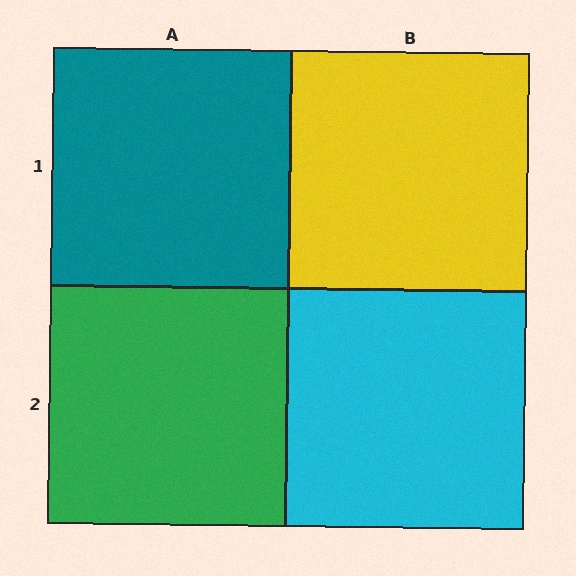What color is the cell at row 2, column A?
Green.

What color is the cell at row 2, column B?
Cyan.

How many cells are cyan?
1 cell is cyan.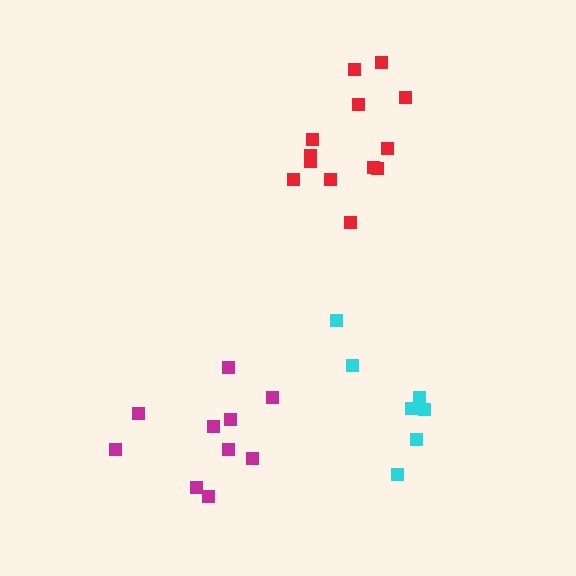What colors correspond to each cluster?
The clusters are colored: red, cyan, magenta.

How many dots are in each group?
Group 1: 13 dots, Group 2: 7 dots, Group 3: 10 dots (30 total).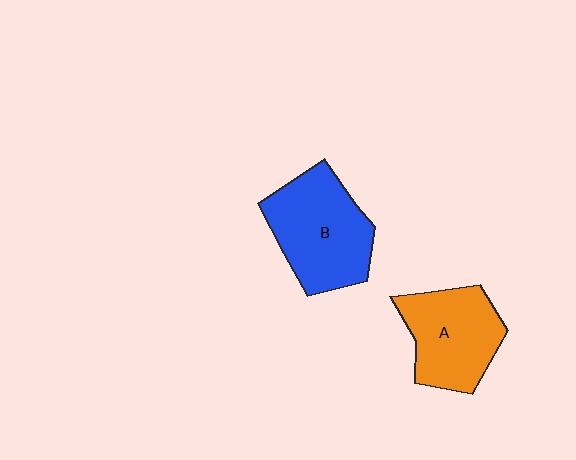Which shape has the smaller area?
Shape A (orange).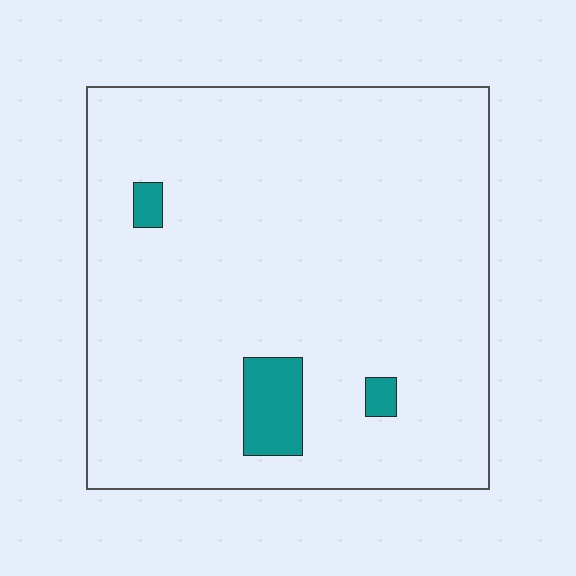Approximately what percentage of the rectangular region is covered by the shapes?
Approximately 5%.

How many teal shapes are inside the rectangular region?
3.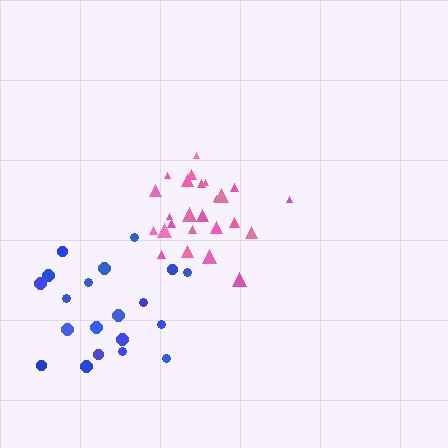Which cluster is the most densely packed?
Pink.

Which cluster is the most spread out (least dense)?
Blue.